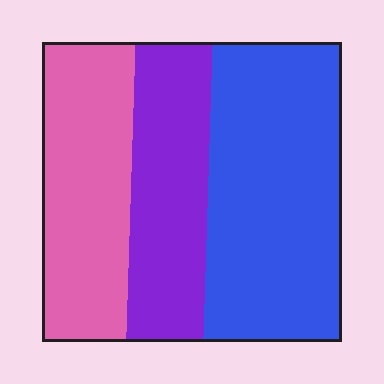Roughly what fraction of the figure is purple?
Purple takes up between a quarter and a half of the figure.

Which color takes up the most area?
Blue, at roughly 45%.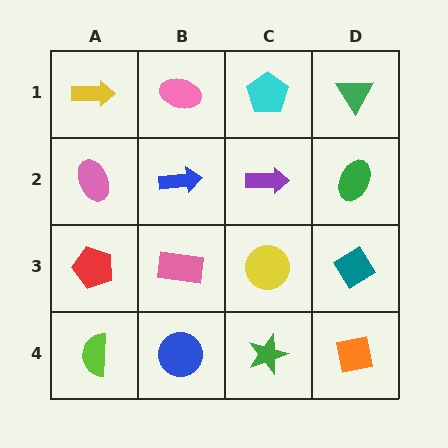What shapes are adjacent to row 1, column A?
A pink ellipse (row 2, column A), a pink ellipse (row 1, column B).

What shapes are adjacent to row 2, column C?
A cyan pentagon (row 1, column C), a yellow circle (row 3, column C), a blue arrow (row 2, column B), a green ellipse (row 2, column D).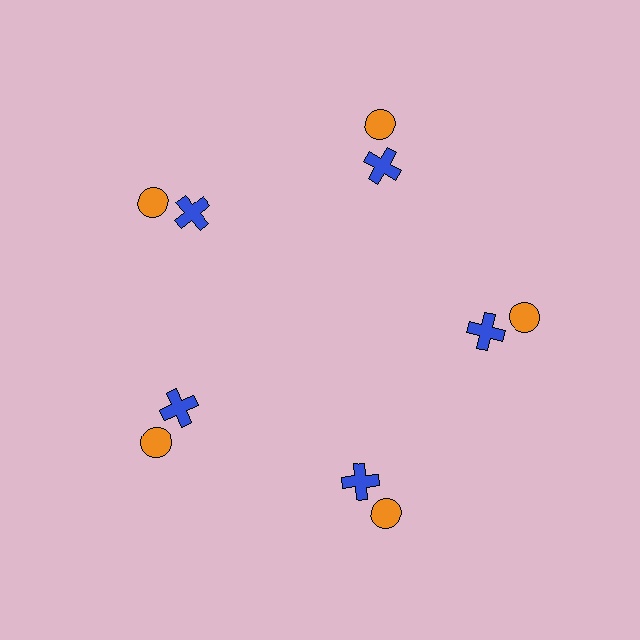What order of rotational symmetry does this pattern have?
This pattern has 5-fold rotational symmetry.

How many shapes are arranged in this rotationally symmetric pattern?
There are 10 shapes, arranged in 5 groups of 2.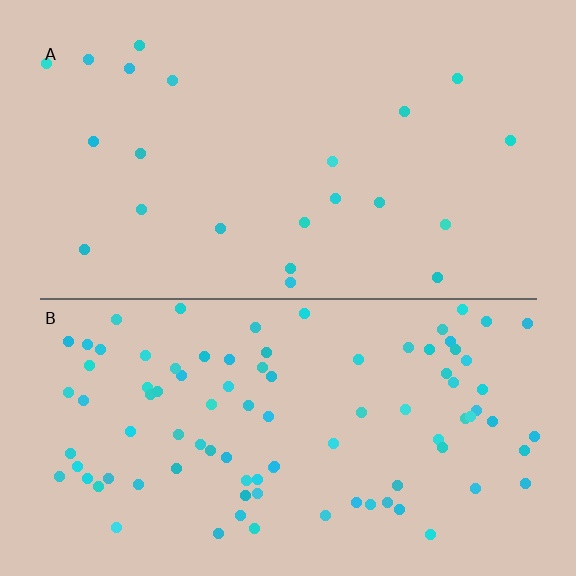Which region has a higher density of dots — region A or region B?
B (the bottom).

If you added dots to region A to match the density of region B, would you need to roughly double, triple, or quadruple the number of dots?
Approximately quadruple.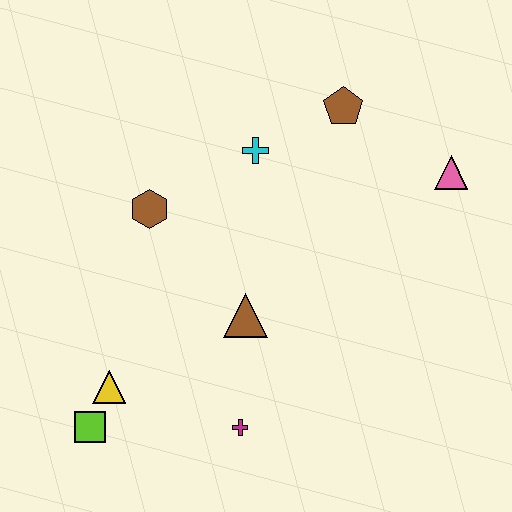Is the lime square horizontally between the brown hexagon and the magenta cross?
No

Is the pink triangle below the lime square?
No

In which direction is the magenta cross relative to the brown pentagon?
The magenta cross is below the brown pentagon.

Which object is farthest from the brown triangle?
The pink triangle is farthest from the brown triangle.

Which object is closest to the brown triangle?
The magenta cross is closest to the brown triangle.